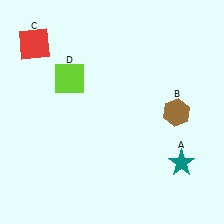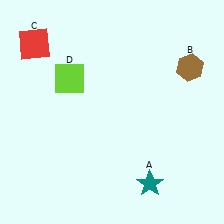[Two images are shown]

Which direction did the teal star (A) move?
The teal star (A) moved left.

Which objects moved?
The objects that moved are: the teal star (A), the brown hexagon (B).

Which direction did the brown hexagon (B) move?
The brown hexagon (B) moved up.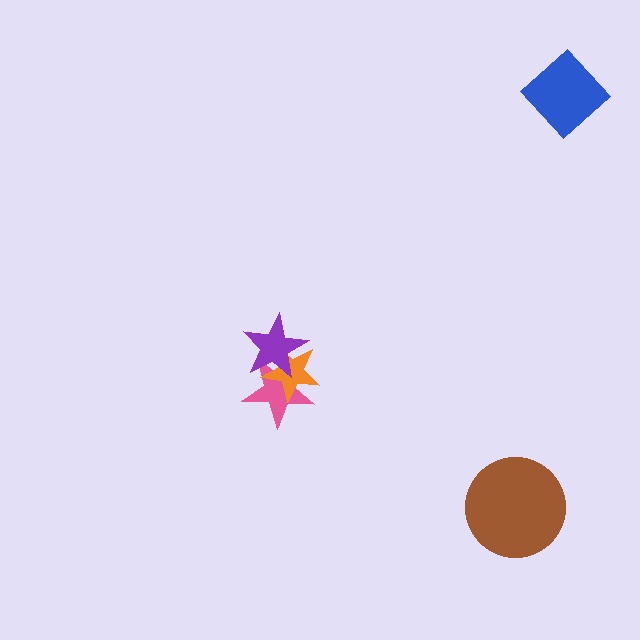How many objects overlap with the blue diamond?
0 objects overlap with the blue diamond.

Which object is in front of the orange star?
The purple star is in front of the orange star.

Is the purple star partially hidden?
No, no other shape covers it.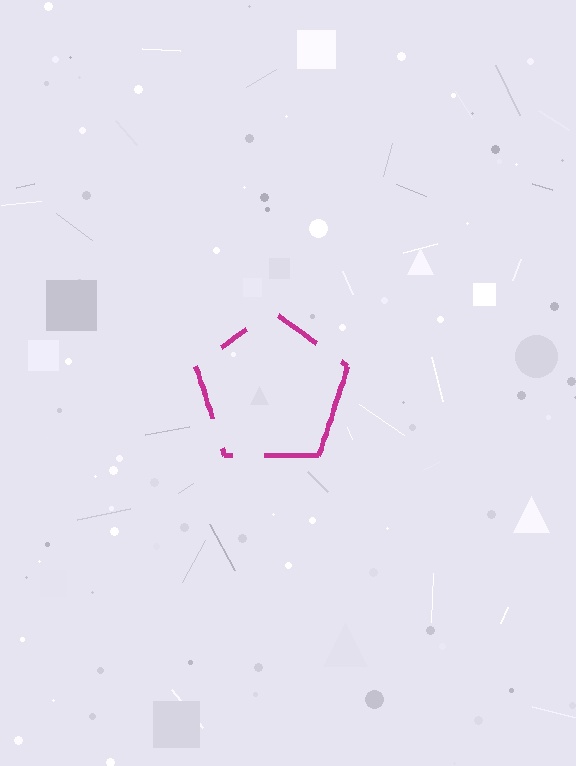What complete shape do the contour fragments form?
The contour fragments form a pentagon.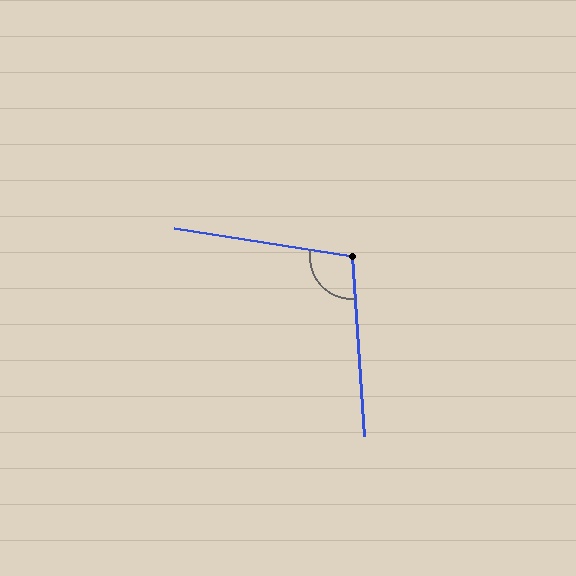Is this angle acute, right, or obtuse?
It is obtuse.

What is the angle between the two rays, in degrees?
Approximately 103 degrees.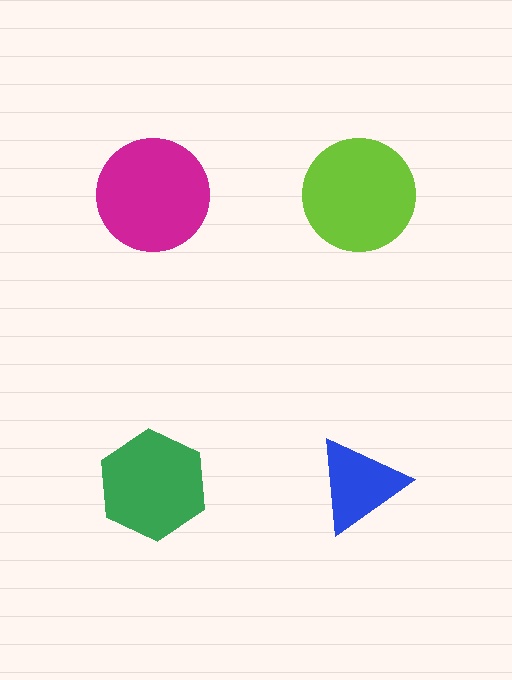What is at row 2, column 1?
A green hexagon.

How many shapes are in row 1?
2 shapes.